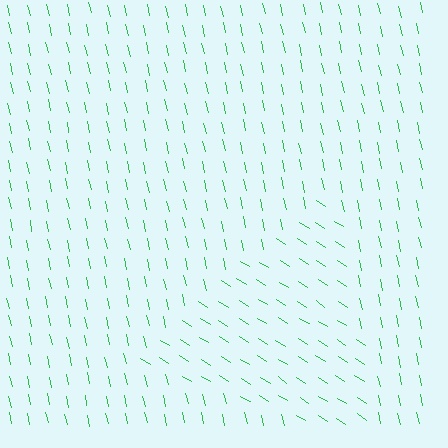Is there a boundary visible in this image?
Yes, there is a texture boundary formed by a change in line orientation.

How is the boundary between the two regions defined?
The boundary is defined purely by a change in line orientation (approximately 45 degrees difference). All lines are the same color and thickness.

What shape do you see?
I see a triangle.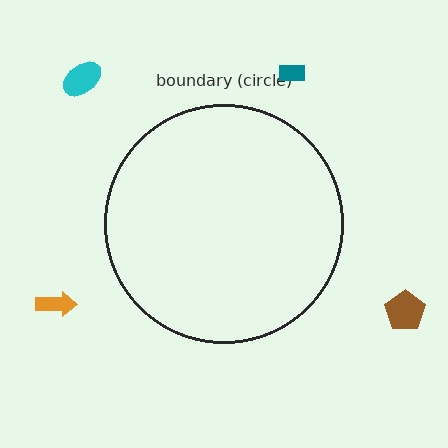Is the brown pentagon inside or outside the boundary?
Outside.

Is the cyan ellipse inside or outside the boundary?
Outside.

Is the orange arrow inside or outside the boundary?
Outside.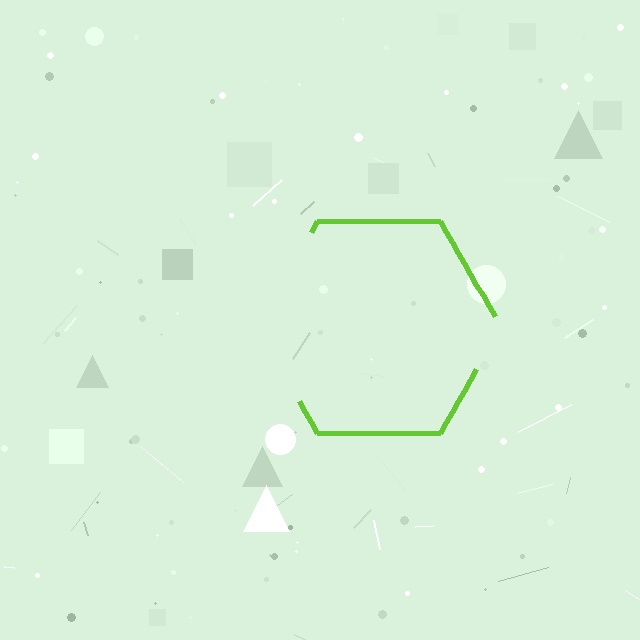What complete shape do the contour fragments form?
The contour fragments form a hexagon.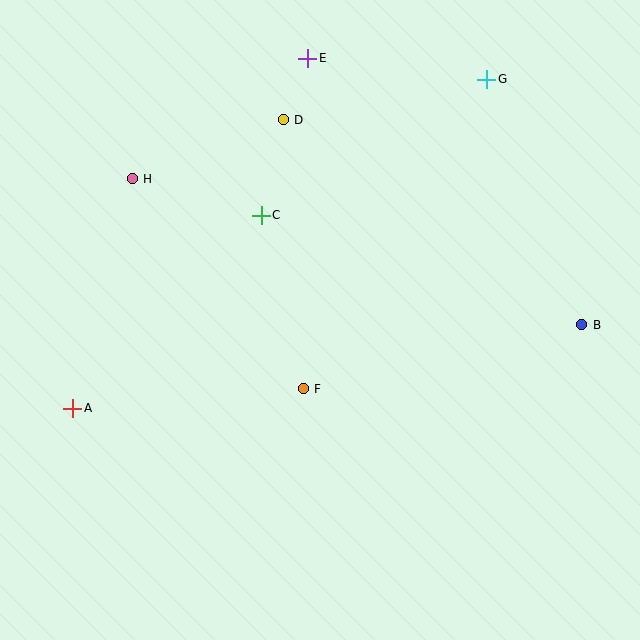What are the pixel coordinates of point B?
Point B is at (582, 325).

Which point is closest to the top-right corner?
Point G is closest to the top-right corner.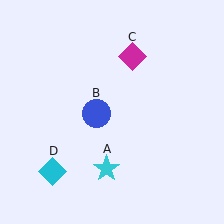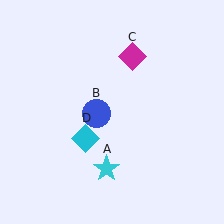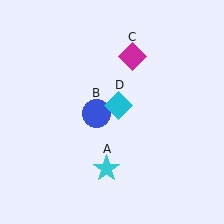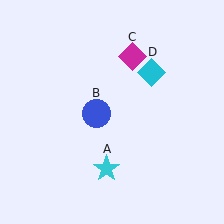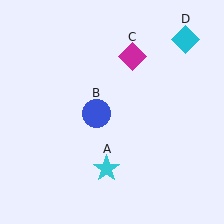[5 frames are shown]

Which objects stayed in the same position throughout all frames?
Cyan star (object A) and blue circle (object B) and magenta diamond (object C) remained stationary.